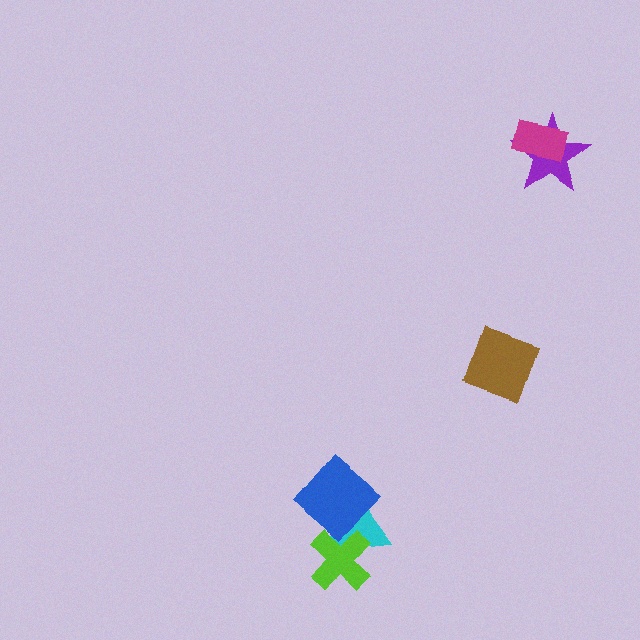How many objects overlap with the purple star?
1 object overlaps with the purple star.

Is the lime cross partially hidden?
Yes, it is partially covered by another shape.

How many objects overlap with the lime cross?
2 objects overlap with the lime cross.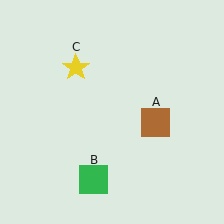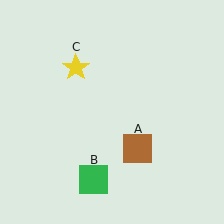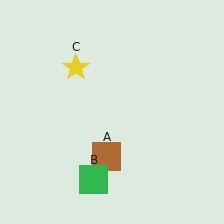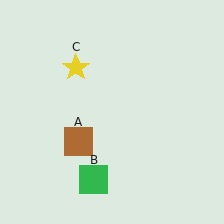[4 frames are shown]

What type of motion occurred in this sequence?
The brown square (object A) rotated clockwise around the center of the scene.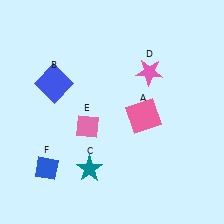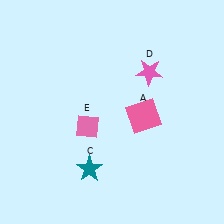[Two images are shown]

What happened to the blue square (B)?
The blue square (B) was removed in Image 2. It was in the top-left area of Image 1.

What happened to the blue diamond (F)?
The blue diamond (F) was removed in Image 2. It was in the bottom-left area of Image 1.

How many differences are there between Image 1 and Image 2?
There are 2 differences between the two images.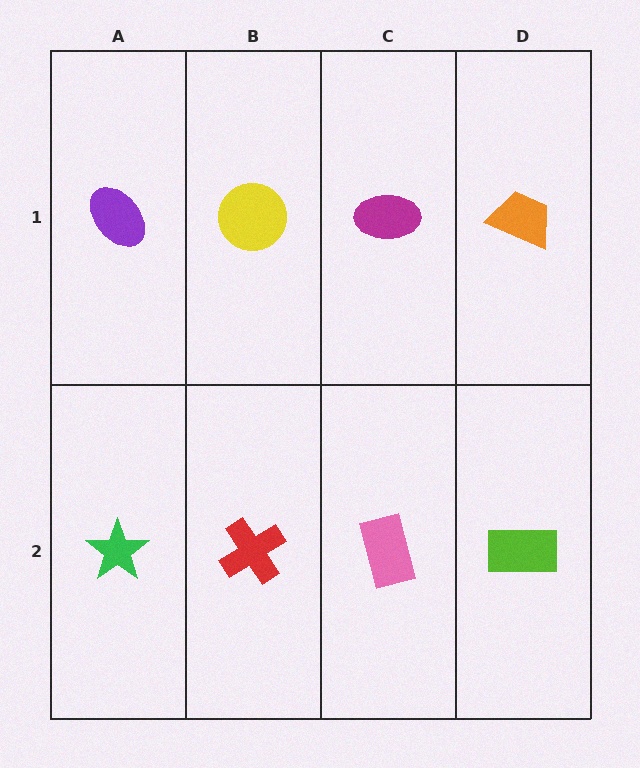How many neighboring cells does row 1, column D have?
2.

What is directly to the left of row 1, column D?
A magenta ellipse.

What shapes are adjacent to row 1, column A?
A green star (row 2, column A), a yellow circle (row 1, column B).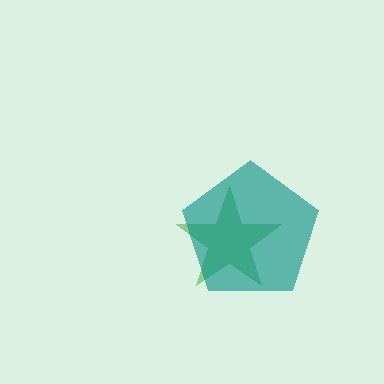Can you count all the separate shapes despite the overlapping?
Yes, there are 2 separate shapes.